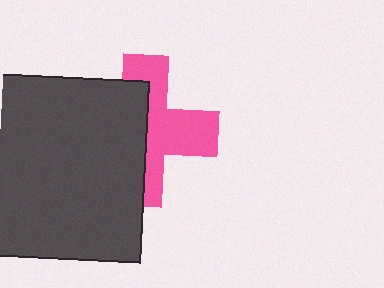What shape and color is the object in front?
The object in front is a dark gray square.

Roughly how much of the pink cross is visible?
About half of it is visible (roughly 49%).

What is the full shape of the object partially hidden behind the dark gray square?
The partially hidden object is a pink cross.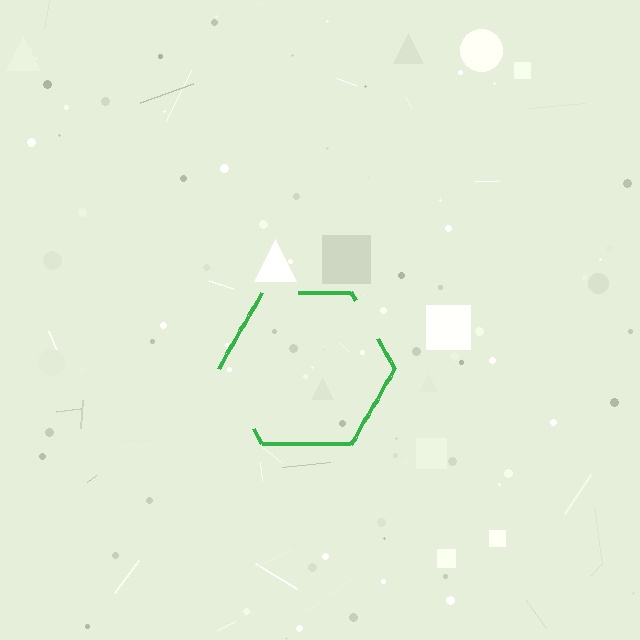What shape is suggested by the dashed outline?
The dashed outline suggests a hexagon.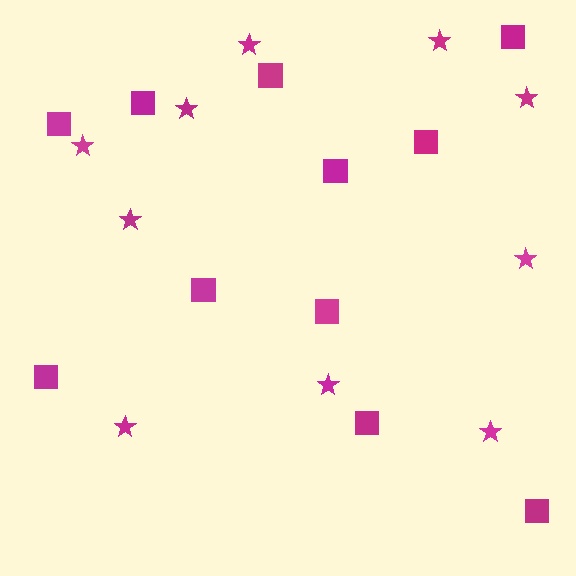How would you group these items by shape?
There are 2 groups: one group of stars (10) and one group of squares (11).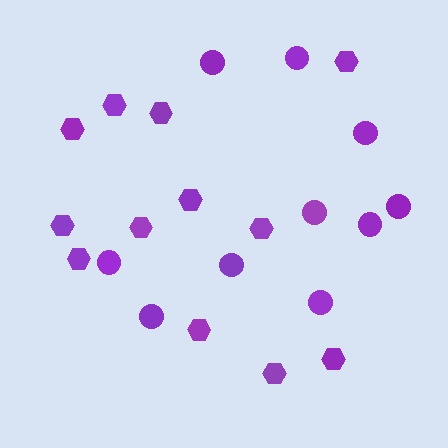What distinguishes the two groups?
There are 2 groups: one group of hexagons (12) and one group of circles (10).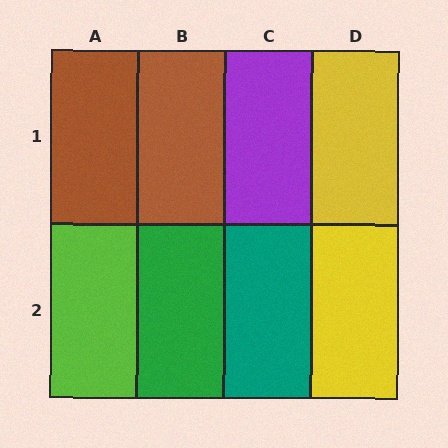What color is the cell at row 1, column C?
Purple.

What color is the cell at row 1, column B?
Brown.